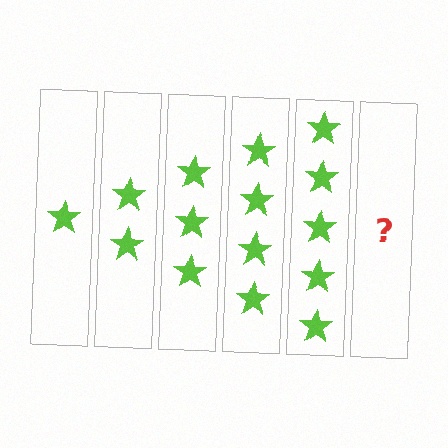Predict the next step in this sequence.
The next step is 6 stars.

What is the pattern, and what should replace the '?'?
The pattern is that each step adds one more star. The '?' should be 6 stars.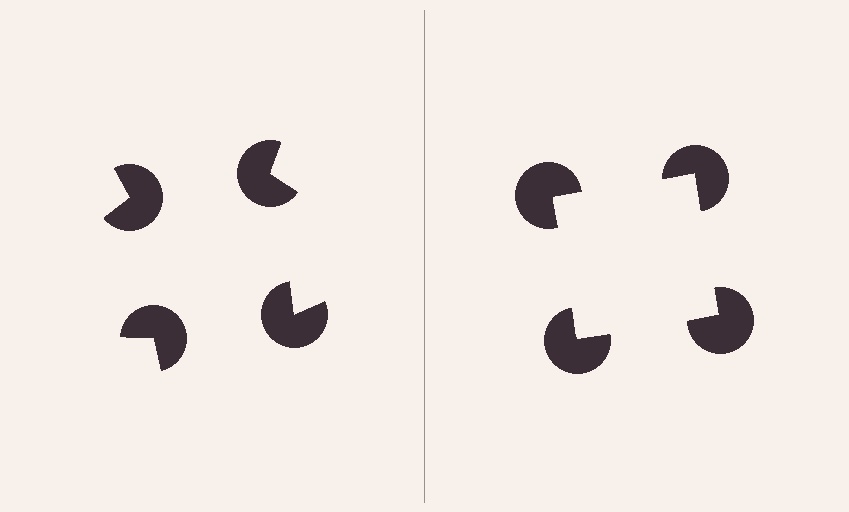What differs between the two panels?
The pac-man discs are positioned identically on both sides; only the wedge orientations differ. On the right they align to a square; on the left they are misaligned.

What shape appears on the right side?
An illusory square.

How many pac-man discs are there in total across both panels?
8 — 4 on each side.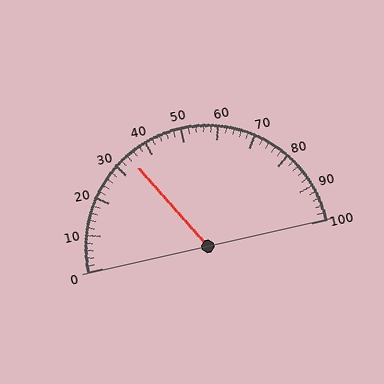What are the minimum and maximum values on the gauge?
The gauge ranges from 0 to 100.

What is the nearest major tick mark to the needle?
The nearest major tick mark is 30.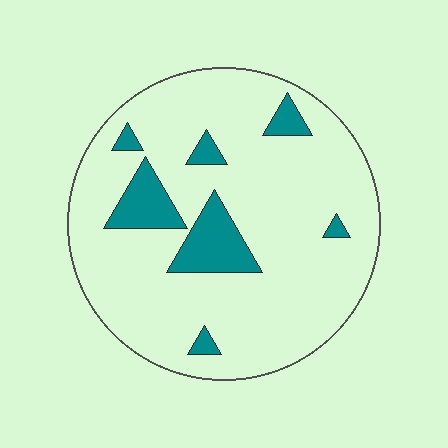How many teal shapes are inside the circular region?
7.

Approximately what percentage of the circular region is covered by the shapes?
Approximately 15%.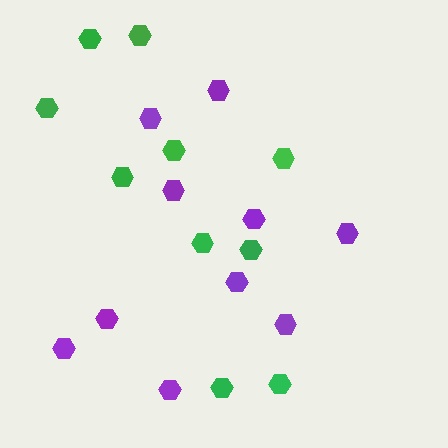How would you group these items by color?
There are 2 groups: one group of green hexagons (10) and one group of purple hexagons (10).